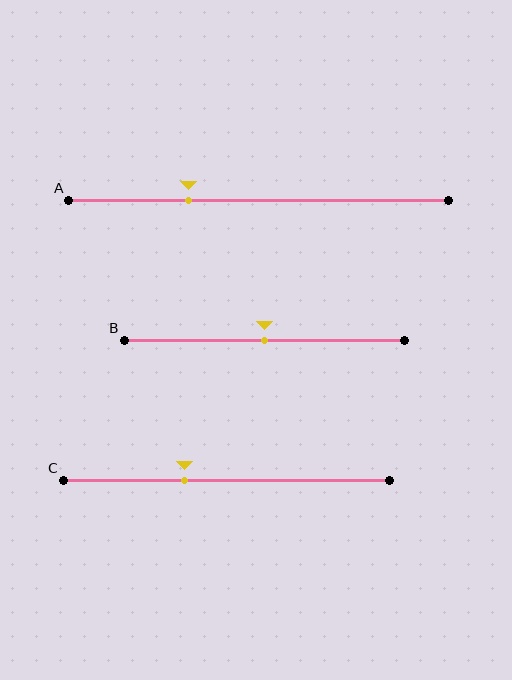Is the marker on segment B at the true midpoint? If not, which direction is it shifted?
Yes, the marker on segment B is at the true midpoint.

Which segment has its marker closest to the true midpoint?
Segment B has its marker closest to the true midpoint.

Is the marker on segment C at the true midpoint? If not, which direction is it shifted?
No, the marker on segment C is shifted to the left by about 13% of the segment length.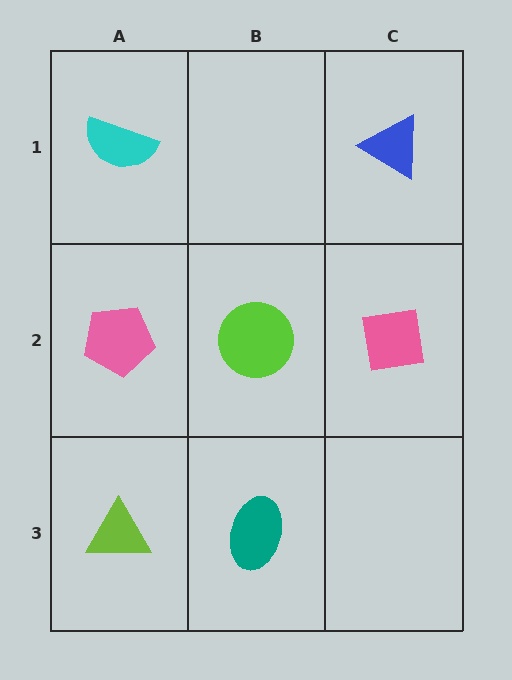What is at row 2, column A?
A pink pentagon.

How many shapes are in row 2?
3 shapes.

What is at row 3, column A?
A lime triangle.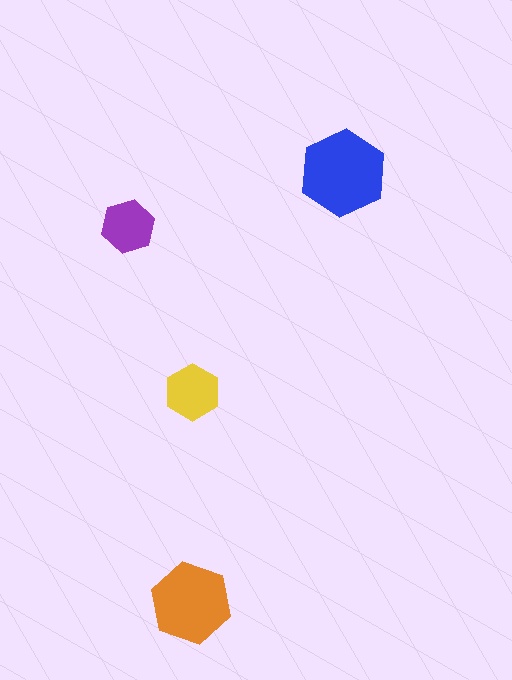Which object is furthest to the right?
The blue hexagon is rightmost.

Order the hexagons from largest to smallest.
the blue one, the orange one, the yellow one, the purple one.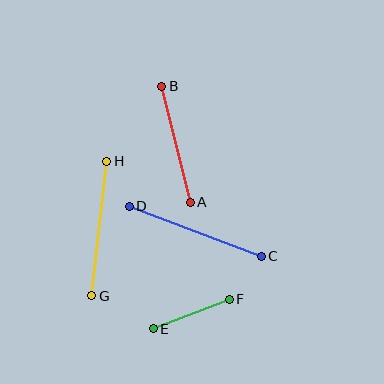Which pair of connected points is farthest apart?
Points C and D are farthest apart.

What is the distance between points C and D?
The distance is approximately 141 pixels.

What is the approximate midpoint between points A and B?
The midpoint is at approximately (176, 144) pixels.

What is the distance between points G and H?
The distance is approximately 136 pixels.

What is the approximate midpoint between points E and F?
The midpoint is at approximately (191, 314) pixels.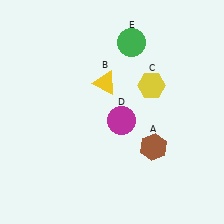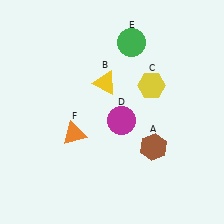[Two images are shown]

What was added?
An orange triangle (F) was added in Image 2.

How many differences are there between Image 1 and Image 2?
There is 1 difference between the two images.